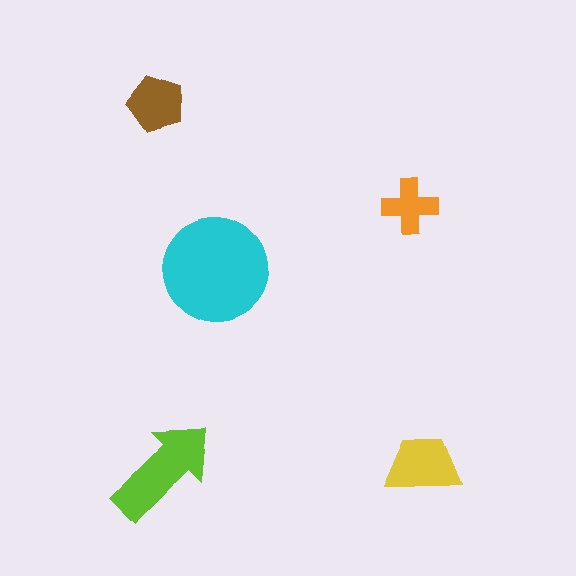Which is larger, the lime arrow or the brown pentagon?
The lime arrow.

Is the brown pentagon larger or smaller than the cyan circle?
Smaller.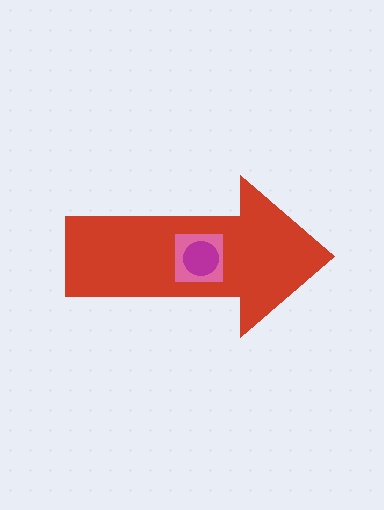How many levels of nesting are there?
3.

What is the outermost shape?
The red arrow.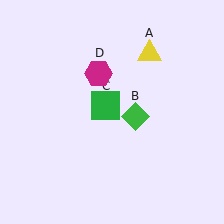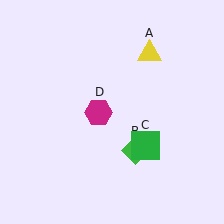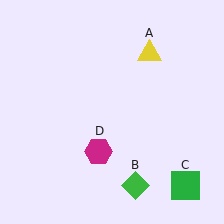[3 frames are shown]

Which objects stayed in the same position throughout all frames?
Yellow triangle (object A) remained stationary.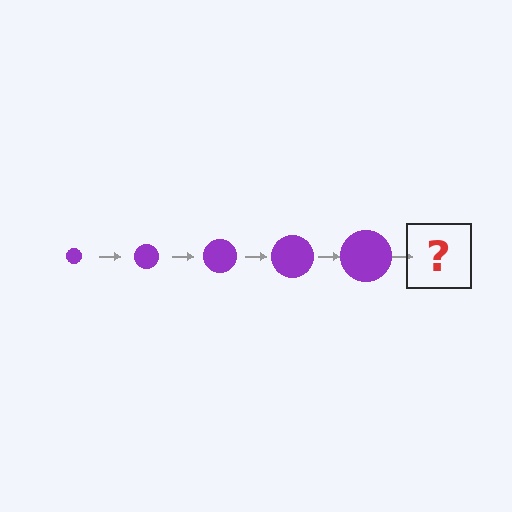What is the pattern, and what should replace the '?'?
The pattern is that the circle gets progressively larger each step. The '?' should be a purple circle, larger than the previous one.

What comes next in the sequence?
The next element should be a purple circle, larger than the previous one.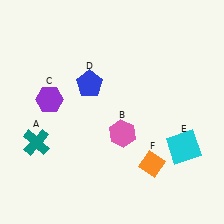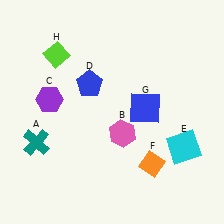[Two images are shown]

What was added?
A blue square (G), a lime diamond (H) were added in Image 2.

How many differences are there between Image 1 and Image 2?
There are 2 differences between the two images.